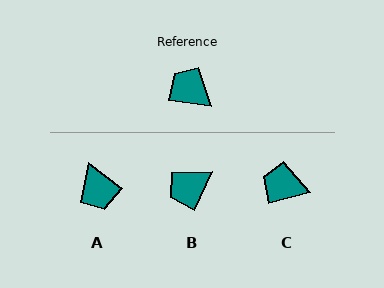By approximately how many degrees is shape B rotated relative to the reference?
Approximately 73 degrees counter-clockwise.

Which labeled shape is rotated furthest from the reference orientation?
A, about 151 degrees away.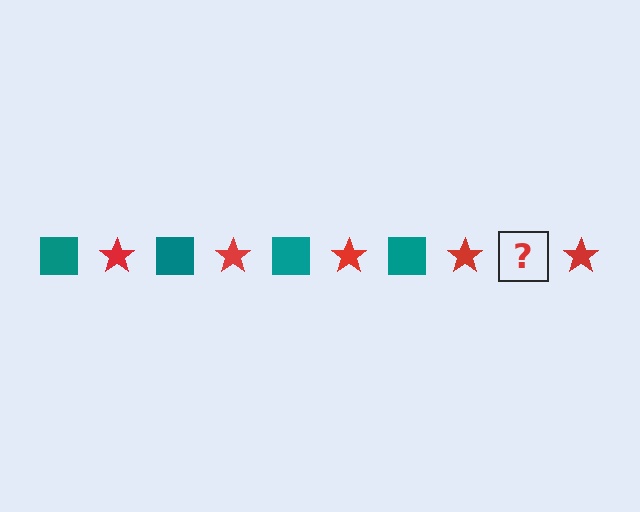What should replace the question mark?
The question mark should be replaced with a teal square.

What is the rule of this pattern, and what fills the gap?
The rule is that the pattern alternates between teal square and red star. The gap should be filled with a teal square.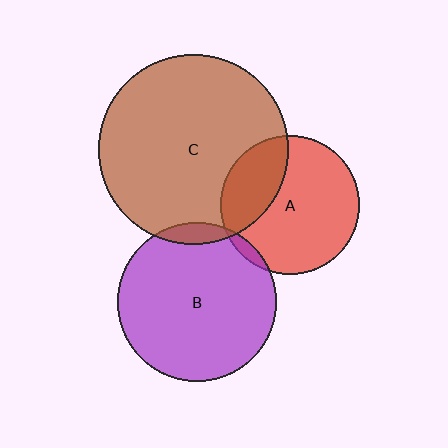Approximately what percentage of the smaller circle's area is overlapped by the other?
Approximately 5%.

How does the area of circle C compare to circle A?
Approximately 1.9 times.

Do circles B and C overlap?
Yes.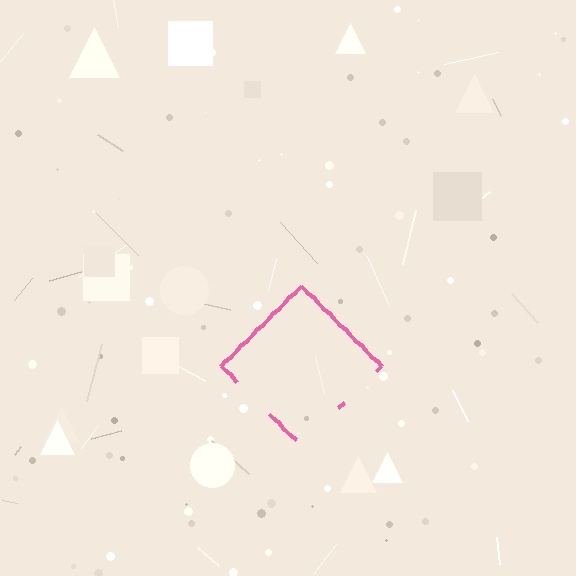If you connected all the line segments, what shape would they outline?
They would outline a diamond.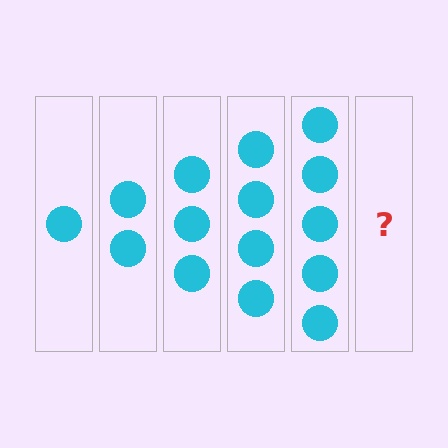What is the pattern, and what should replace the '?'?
The pattern is that each step adds one more circle. The '?' should be 6 circles.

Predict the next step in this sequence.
The next step is 6 circles.